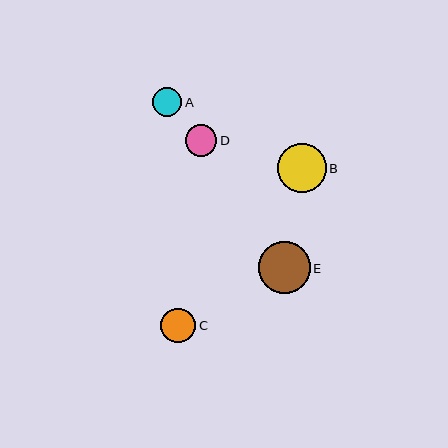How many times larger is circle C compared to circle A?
Circle C is approximately 1.2 times the size of circle A.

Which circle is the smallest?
Circle A is the smallest with a size of approximately 30 pixels.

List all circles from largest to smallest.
From largest to smallest: E, B, C, D, A.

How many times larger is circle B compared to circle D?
Circle B is approximately 1.6 times the size of circle D.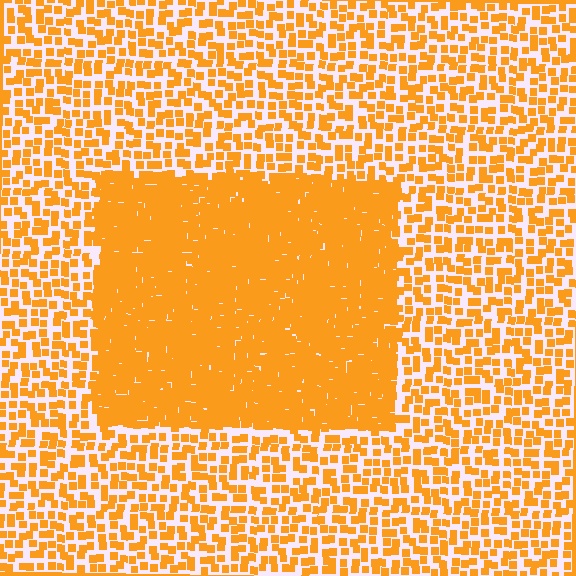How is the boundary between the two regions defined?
The boundary is defined by a change in element density (approximately 2.6x ratio). All elements are the same color, size, and shape.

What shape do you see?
I see a rectangle.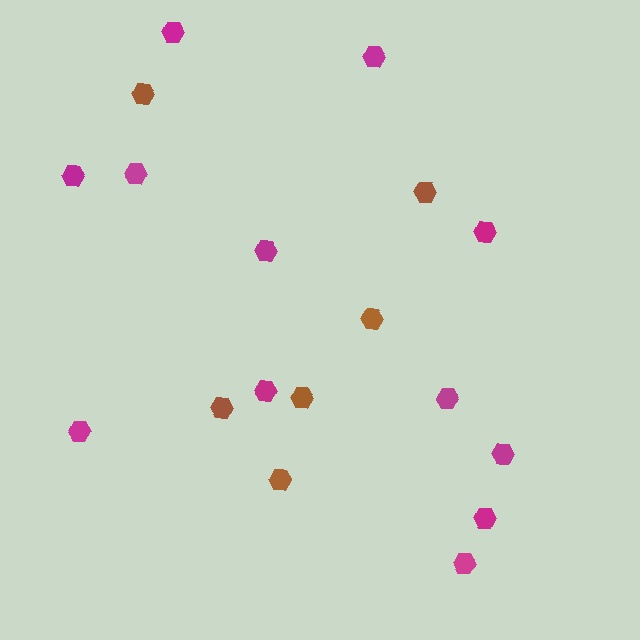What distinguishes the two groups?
There are 2 groups: one group of magenta hexagons (12) and one group of brown hexagons (6).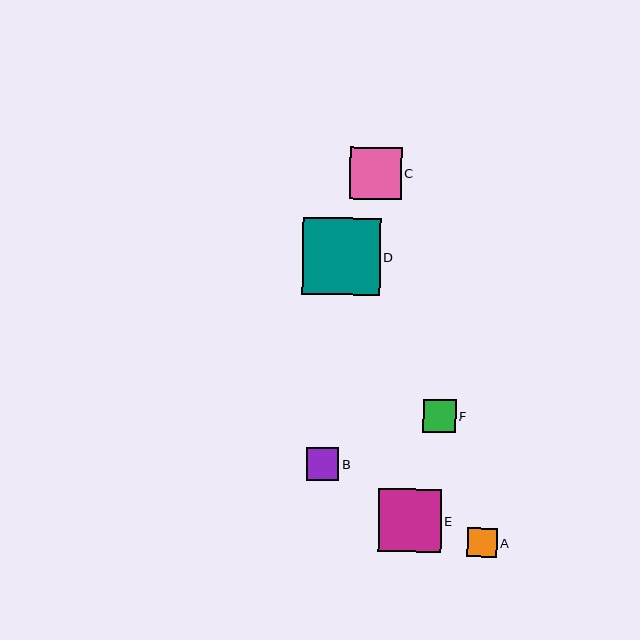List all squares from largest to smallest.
From largest to smallest: D, E, C, F, B, A.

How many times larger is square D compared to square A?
Square D is approximately 2.6 times the size of square A.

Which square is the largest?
Square D is the largest with a size of approximately 77 pixels.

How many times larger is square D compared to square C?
Square D is approximately 1.5 times the size of square C.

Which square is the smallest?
Square A is the smallest with a size of approximately 29 pixels.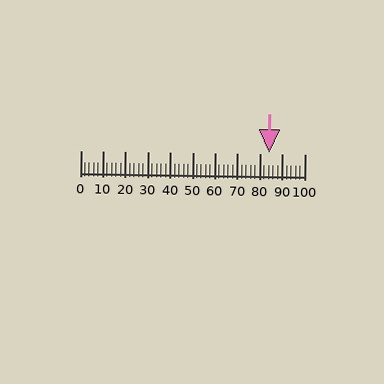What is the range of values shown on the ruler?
The ruler shows values from 0 to 100.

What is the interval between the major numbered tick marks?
The major tick marks are spaced 10 units apart.